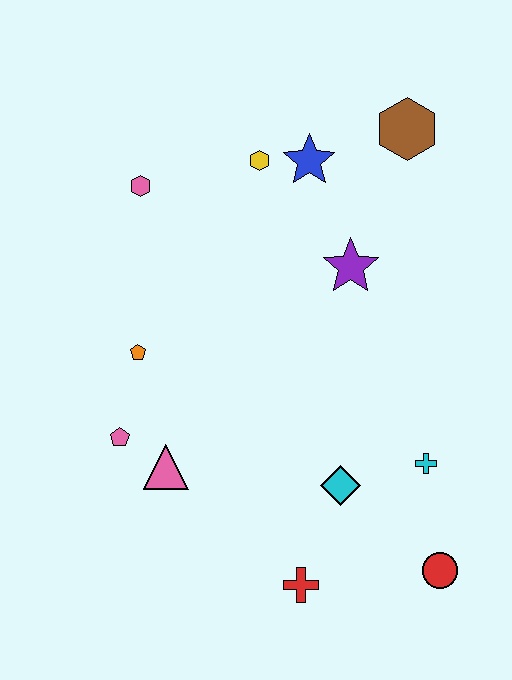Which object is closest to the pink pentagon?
The pink triangle is closest to the pink pentagon.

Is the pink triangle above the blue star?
No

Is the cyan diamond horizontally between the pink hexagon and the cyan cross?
Yes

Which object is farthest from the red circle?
The pink hexagon is farthest from the red circle.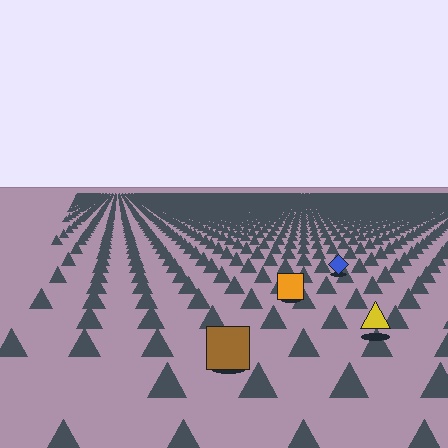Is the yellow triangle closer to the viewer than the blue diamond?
Yes. The yellow triangle is closer — you can tell from the texture gradient: the ground texture is coarser near it.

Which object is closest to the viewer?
The brown square is closest. The texture marks near it are larger and more spread out.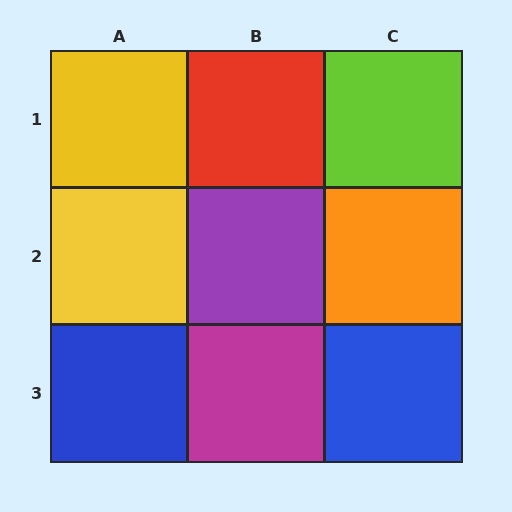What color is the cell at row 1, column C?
Lime.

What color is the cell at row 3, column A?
Blue.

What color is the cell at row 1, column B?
Red.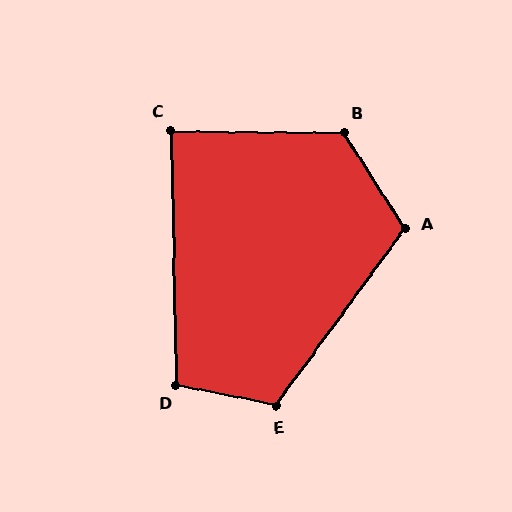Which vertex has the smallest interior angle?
C, at approximately 88 degrees.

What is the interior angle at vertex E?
Approximately 114 degrees (obtuse).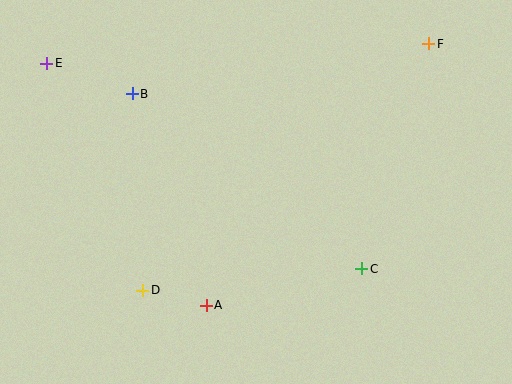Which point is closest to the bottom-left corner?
Point D is closest to the bottom-left corner.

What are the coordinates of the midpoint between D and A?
The midpoint between D and A is at (174, 298).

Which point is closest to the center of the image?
Point A at (206, 305) is closest to the center.